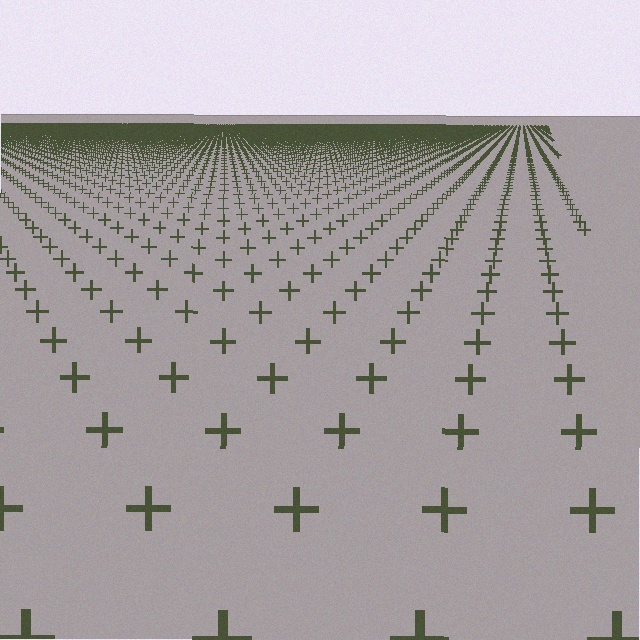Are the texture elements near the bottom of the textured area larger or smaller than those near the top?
Larger. Near the bottom, elements are closer to the viewer and appear at a bigger on-screen size.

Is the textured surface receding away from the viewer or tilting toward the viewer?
The surface is receding away from the viewer. Texture elements get smaller and denser toward the top.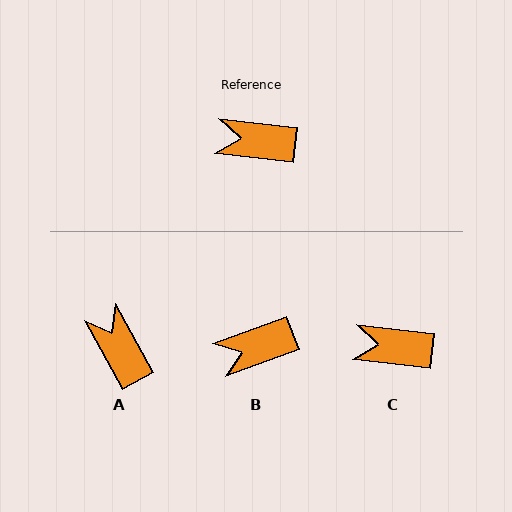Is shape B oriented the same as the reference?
No, it is off by about 26 degrees.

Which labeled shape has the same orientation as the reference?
C.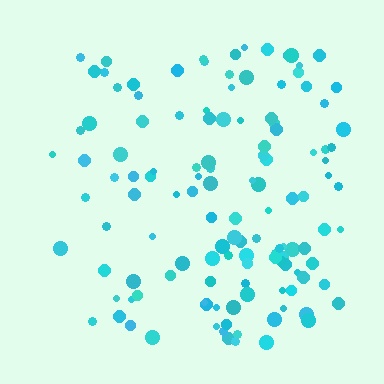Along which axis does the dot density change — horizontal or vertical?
Horizontal.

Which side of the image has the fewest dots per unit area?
The left.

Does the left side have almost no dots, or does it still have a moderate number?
Still a moderate number, just noticeably fewer than the right.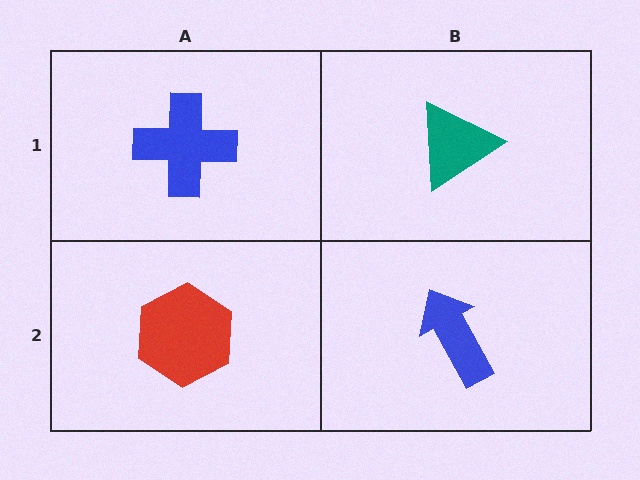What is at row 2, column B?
A blue arrow.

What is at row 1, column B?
A teal triangle.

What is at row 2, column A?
A red hexagon.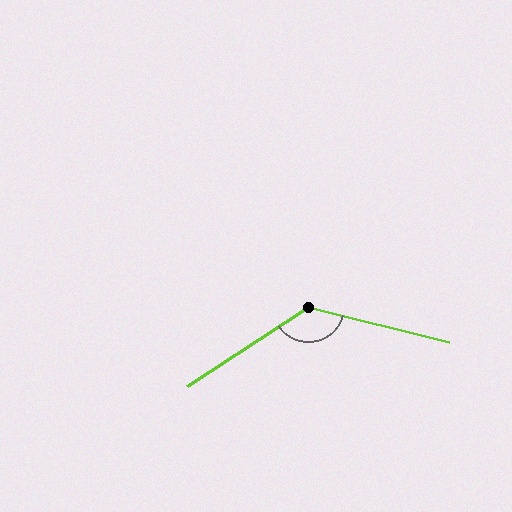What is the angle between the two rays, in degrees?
Approximately 132 degrees.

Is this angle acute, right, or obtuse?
It is obtuse.